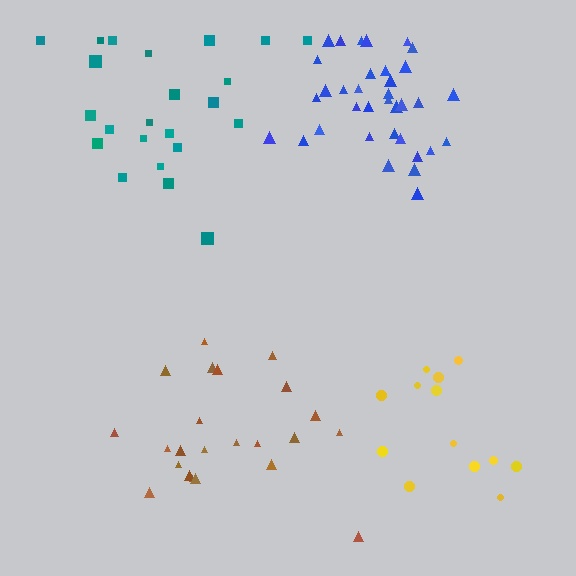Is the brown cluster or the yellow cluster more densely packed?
Brown.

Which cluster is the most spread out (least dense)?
Yellow.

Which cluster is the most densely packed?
Blue.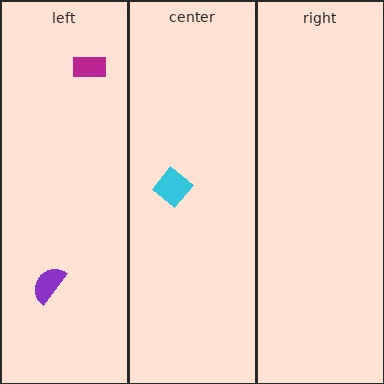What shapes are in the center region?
The cyan diamond.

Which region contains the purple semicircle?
The left region.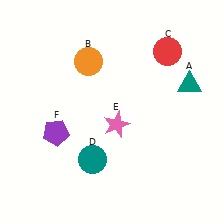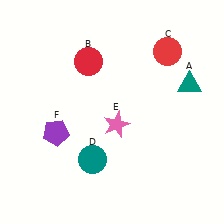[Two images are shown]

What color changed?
The circle (B) changed from orange in Image 1 to red in Image 2.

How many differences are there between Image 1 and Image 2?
There is 1 difference between the two images.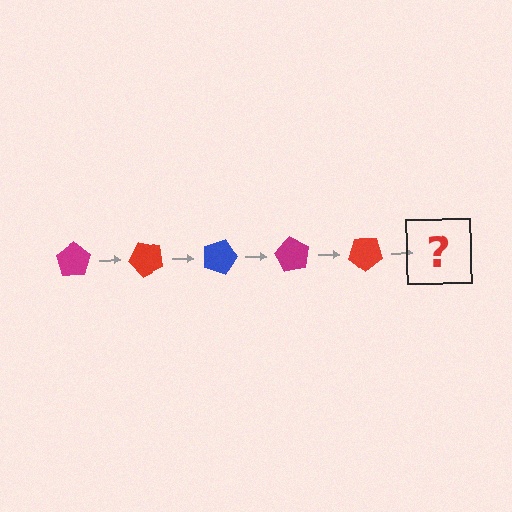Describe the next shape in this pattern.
It should be a blue pentagon, rotated 225 degrees from the start.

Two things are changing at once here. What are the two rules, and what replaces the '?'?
The two rules are that it rotates 45 degrees each step and the color cycles through magenta, red, and blue. The '?' should be a blue pentagon, rotated 225 degrees from the start.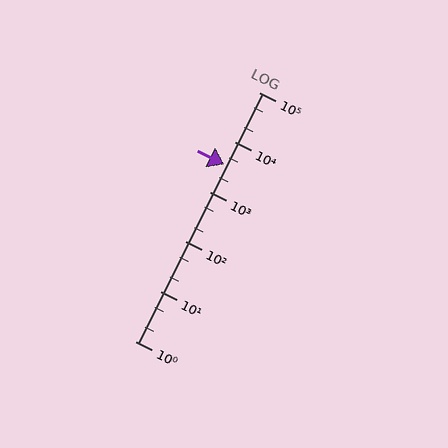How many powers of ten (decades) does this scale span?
The scale spans 5 decades, from 1 to 100000.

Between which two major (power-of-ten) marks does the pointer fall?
The pointer is between 1000 and 10000.